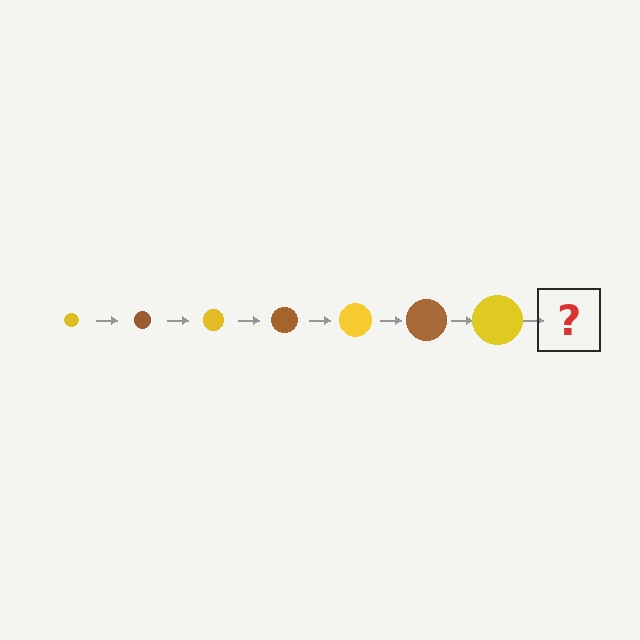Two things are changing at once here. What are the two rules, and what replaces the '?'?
The two rules are that the circle grows larger each step and the color cycles through yellow and brown. The '?' should be a brown circle, larger than the previous one.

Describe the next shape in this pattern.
It should be a brown circle, larger than the previous one.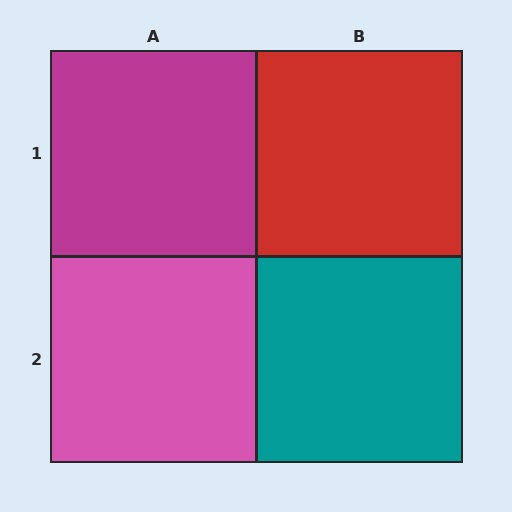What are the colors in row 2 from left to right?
Pink, teal.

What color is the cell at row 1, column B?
Red.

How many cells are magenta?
1 cell is magenta.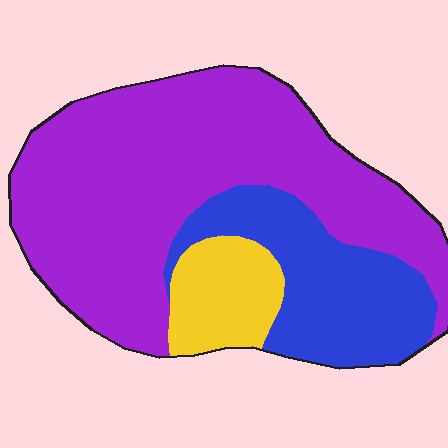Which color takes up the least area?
Yellow, at roughly 10%.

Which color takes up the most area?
Purple, at roughly 65%.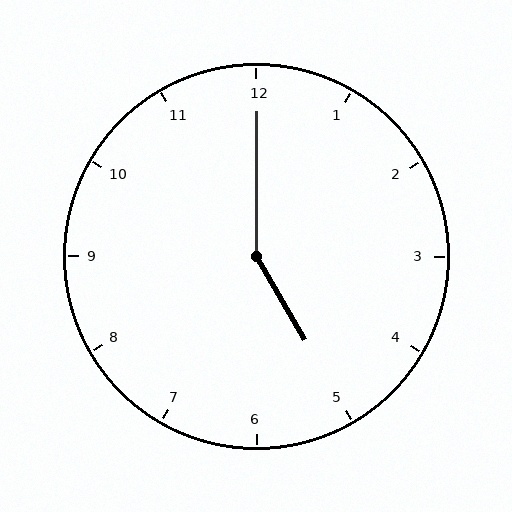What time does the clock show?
5:00.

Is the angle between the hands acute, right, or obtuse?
It is obtuse.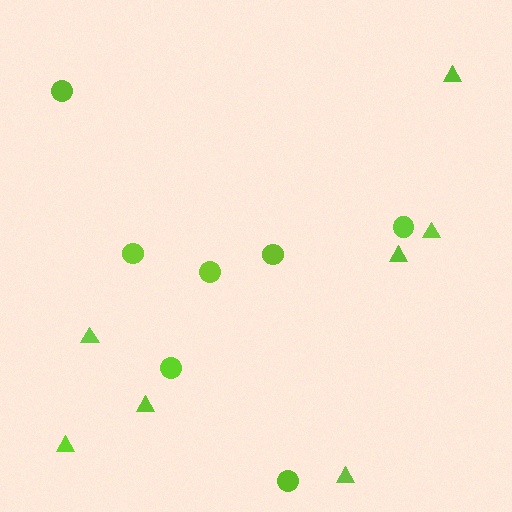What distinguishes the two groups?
There are 2 groups: one group of circles (7) and one group of triangles (7).